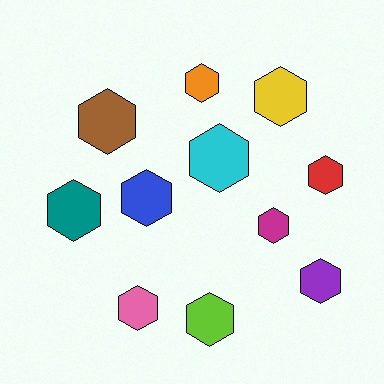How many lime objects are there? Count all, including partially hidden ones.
There is 1 lime object.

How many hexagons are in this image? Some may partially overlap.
There are 11 hexagons.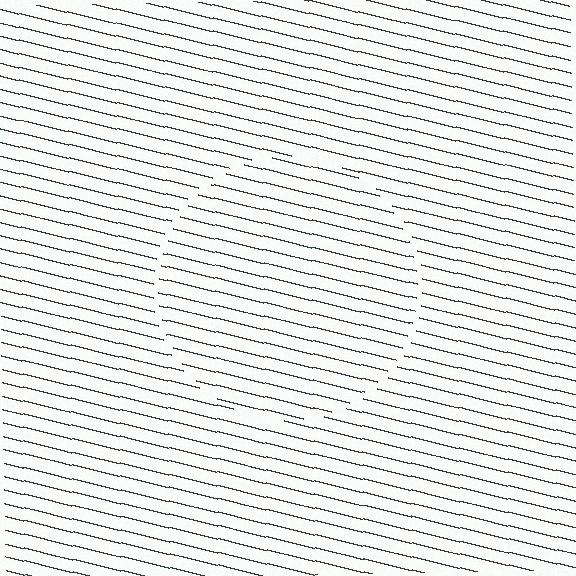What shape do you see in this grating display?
An illusory circle. The interior of the shape contains the same grating, shifted by half a period — the contour is defined by the phase discontinuity where line-ends from the inner and outer gratings abut.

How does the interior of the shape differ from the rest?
The interior of the shape contains the same grating, shifted by half a period — the contour is defined by the phase discontinuity where line-ends from the inner and outer gratings abut.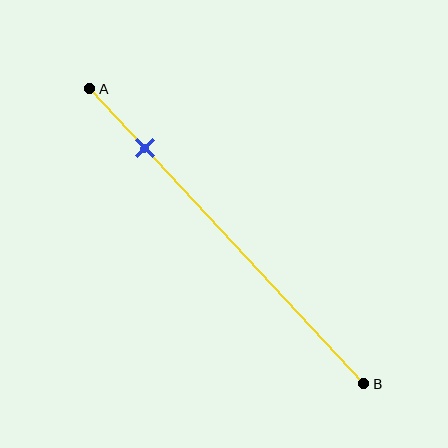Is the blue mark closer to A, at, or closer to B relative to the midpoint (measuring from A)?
The blue mark is closer to point A than the midpoint of segment AB.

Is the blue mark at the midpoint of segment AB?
No, the mark is at about 20% from A, not at the 50% midpoint.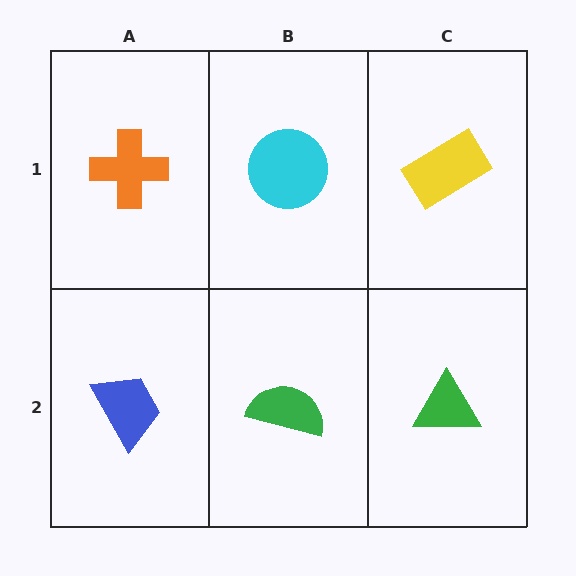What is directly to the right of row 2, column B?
A green triangle.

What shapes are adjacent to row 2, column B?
A cyan circle (row 1, column B), a blue trapezoid (row 2, column A), a green triangle (row 2, column C).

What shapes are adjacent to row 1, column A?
A blue trapezoid (row 2, column A), a cyan circle (row 1, column B).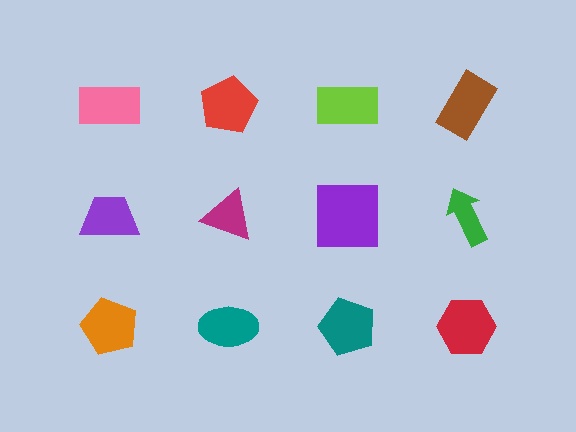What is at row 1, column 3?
A lime rectangle.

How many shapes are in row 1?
4 shapes.